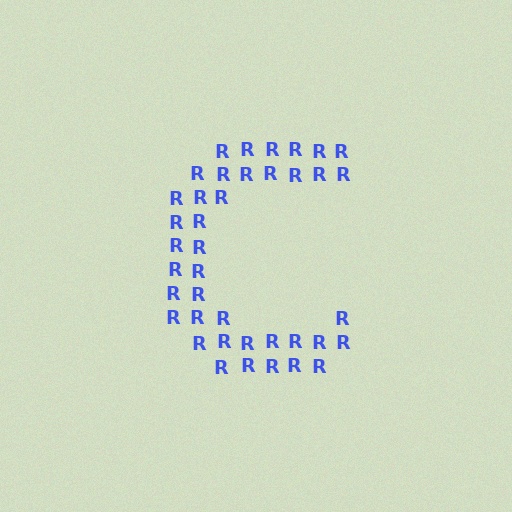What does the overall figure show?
The overall figure shows the letter C.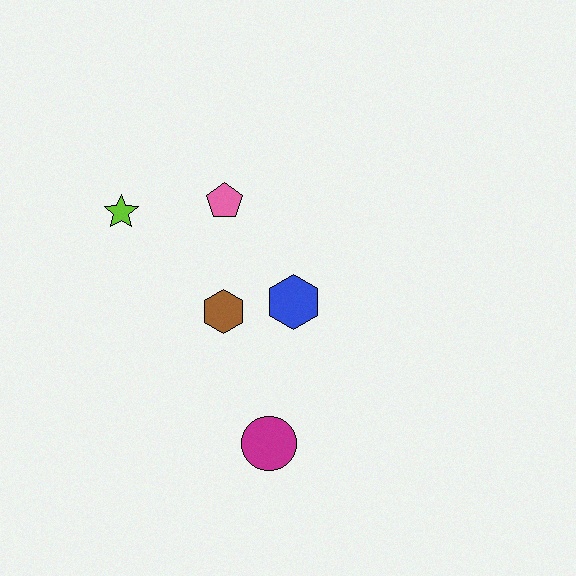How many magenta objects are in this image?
There is 1 magenta object.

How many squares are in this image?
There are no squares.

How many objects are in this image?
There are 5 objects.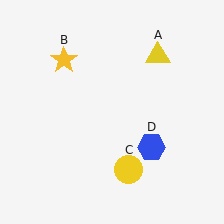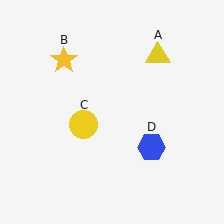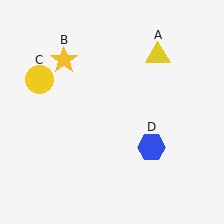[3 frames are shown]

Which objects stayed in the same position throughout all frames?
Yellow triangle (object A) and yellow star (object B) and blue hexagon (object D) remained stationary.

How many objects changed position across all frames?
1 object changed position: yellow circle (object C).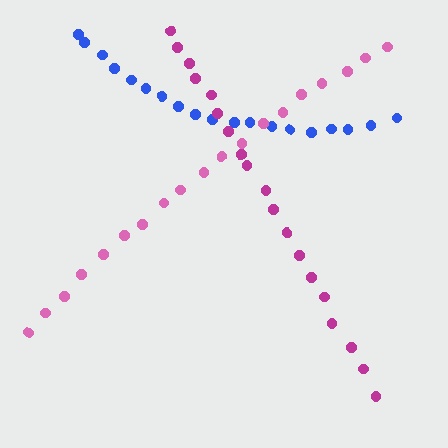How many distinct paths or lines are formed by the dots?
There are 3 distinct paths.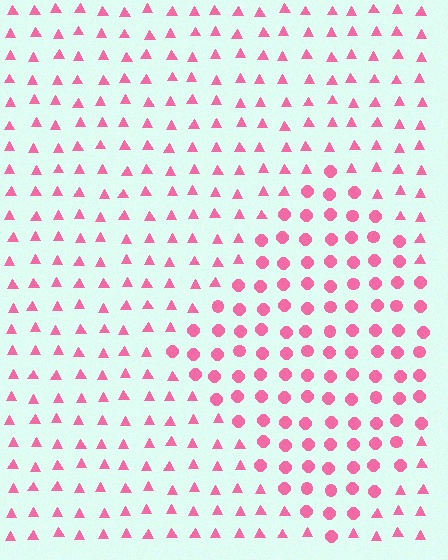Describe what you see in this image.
The image is filled with small pink elements arranged in a uniform grid. A diamond-shaped region contains circles, while the surrounding area contains triangles. The boundary is defined purely by the change in element shape.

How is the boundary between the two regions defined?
The boundary is defined by a change in element shape: circles inside vs. triangles outside. All elements share the same color and spacing.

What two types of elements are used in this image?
The image uses circles inside the diamond region and triangles outside it.